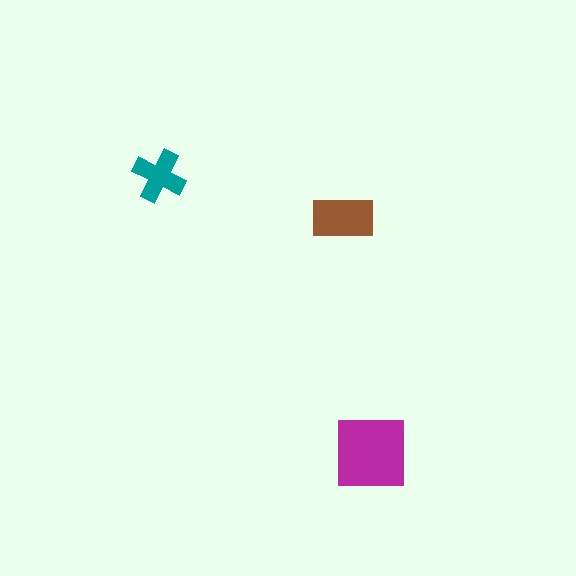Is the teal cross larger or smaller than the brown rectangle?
Smaller.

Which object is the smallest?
The teal cross.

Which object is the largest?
The magenta square.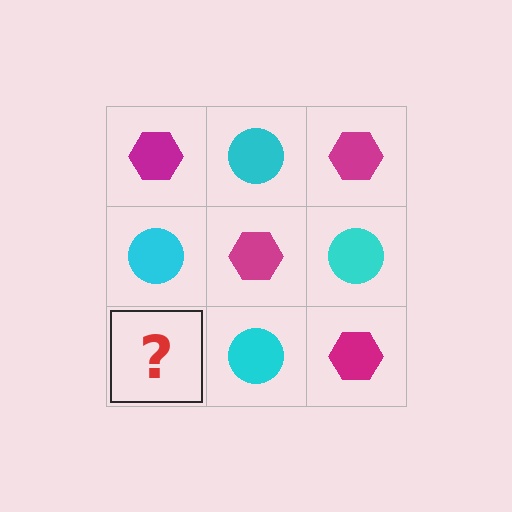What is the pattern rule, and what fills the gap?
The rule is that it alternates magenta hexagon and cyan circle in a checkerboard pattern. The gap should be filled with a magenta hexagon.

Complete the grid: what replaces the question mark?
The question mark should be replaced with a magenta hexagon.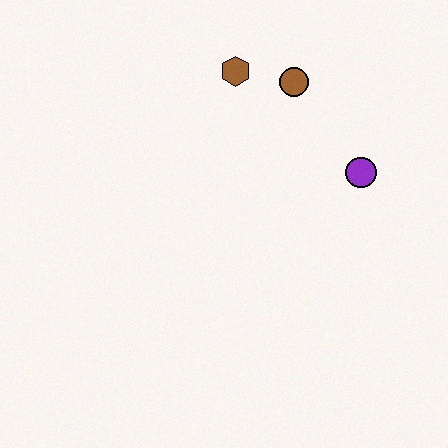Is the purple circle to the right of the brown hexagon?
Yes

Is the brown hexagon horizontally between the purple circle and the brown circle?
No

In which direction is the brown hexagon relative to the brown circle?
The brown hexagon is to the left of the brown circle.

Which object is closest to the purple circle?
The brown circle is closest to the purple circle.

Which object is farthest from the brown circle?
The purple circle is farthest from the brown circle.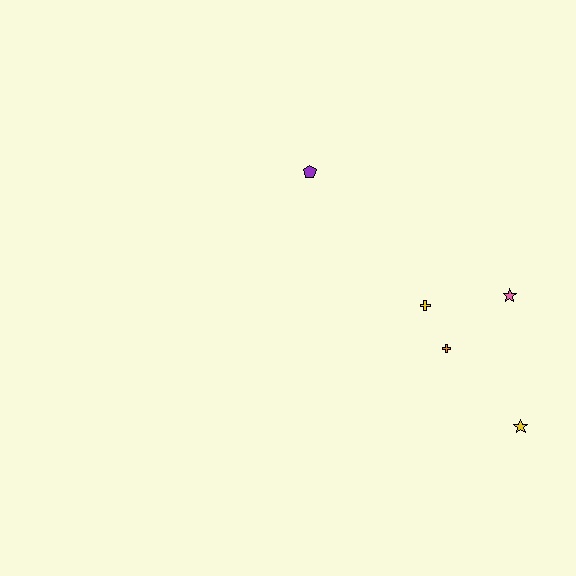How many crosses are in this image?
There are 2 crosses.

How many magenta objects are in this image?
There are no magenta objects.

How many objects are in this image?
There are 5 objects.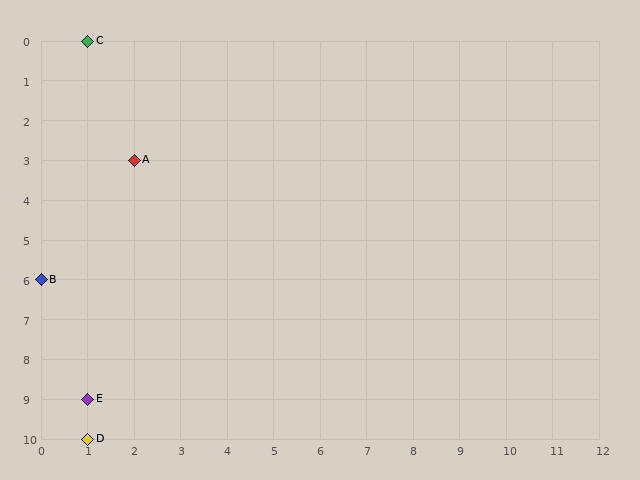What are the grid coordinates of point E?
Point E is at grid coordinates (1, 9).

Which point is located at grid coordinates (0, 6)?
Point B is at (0, 6).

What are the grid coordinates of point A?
Point A is at grid coordinates (2, 3).